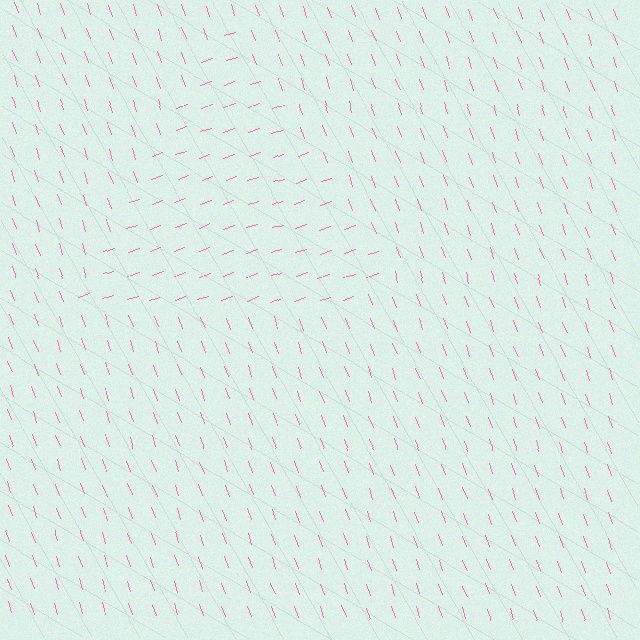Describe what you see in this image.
The image is filled with small pink line segments. A triangle region in the image has lines oriented differently from the surrounding lines, creating a visible texture boundary.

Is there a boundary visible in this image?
Yes, there is a texture boundary formed by a change in line orientation.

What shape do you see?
I see a triangle.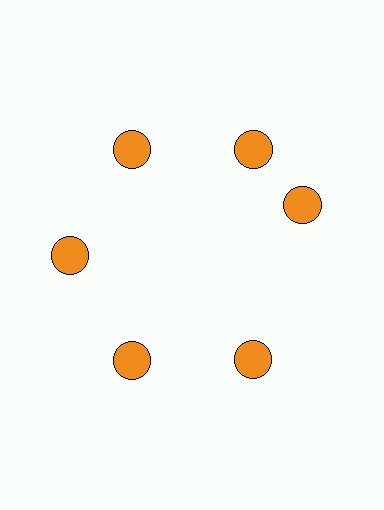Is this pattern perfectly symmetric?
No. The 6 orange circles are arranged in a ring, but one element near the 3 o'clock position is rotated out of alignment along the ring, breaking the 6-fold rotational symmetry.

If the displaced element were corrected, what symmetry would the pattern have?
It would have 6-fold rotational symmetry — the pattern would map onto itself every 60 degrees.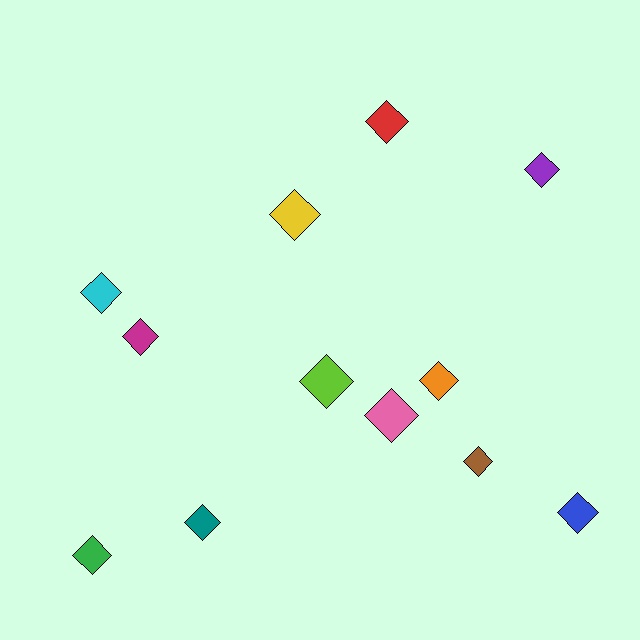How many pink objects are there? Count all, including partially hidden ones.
There is 1 pink object.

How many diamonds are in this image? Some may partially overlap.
There are 12 diamonds.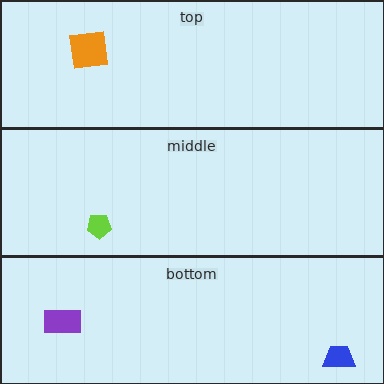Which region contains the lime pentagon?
The middle region.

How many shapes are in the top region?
1.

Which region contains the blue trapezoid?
The bottom region.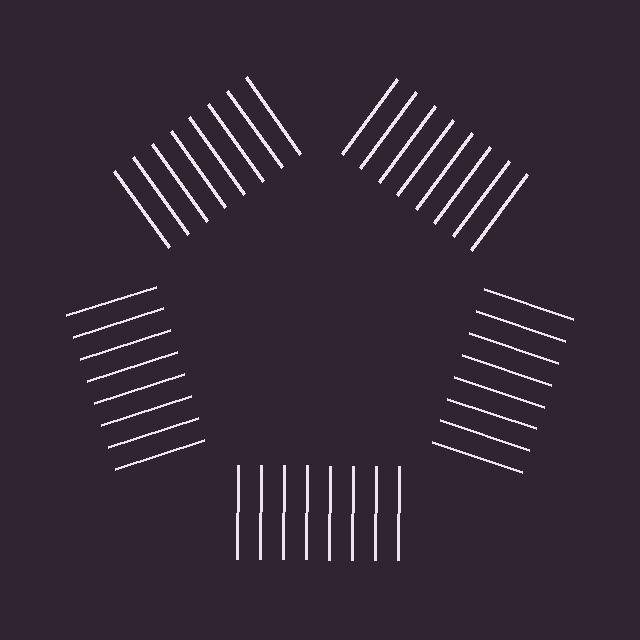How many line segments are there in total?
40 — 8 along each of the 5 edges.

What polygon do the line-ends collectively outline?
An illusory pentagon — the line segments terminate on its edges but no continuous stroke is drawn.